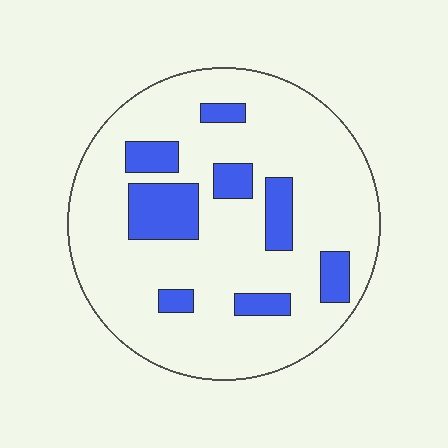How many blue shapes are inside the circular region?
8.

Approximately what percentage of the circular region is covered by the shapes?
Approximately 20%.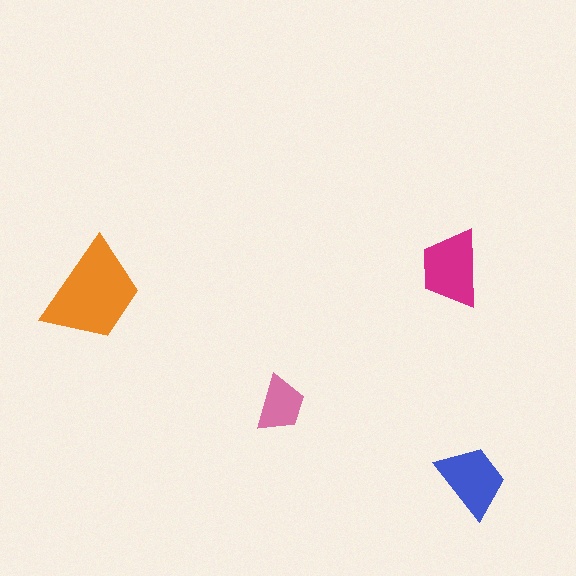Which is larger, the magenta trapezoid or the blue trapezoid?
The magenta one.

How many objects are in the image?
There are 4 objects in the image.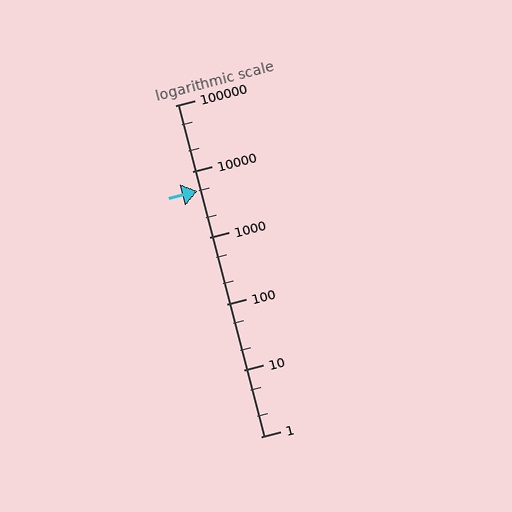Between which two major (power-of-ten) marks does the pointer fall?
The pointer is between 1000 and 10000.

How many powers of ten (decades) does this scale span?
The scale spans 5 decades, from 1 to 100000.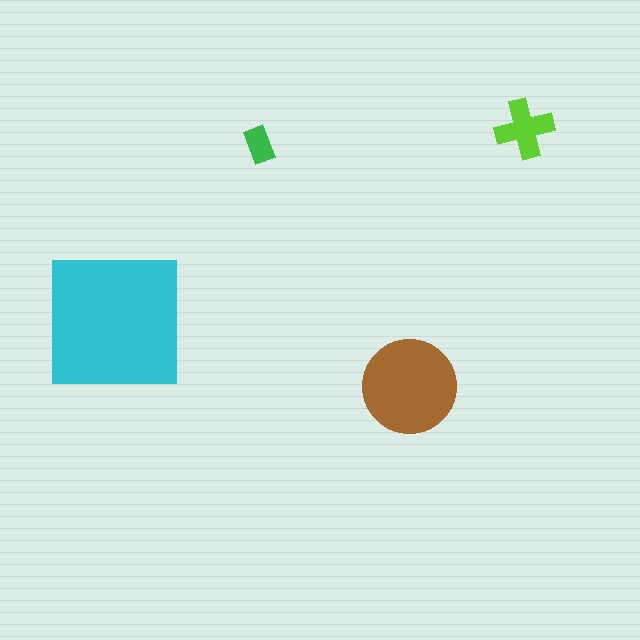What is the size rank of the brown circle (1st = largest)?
2nd.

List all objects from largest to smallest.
The cyan square, the brown circle, the lime cross, the green rectangle.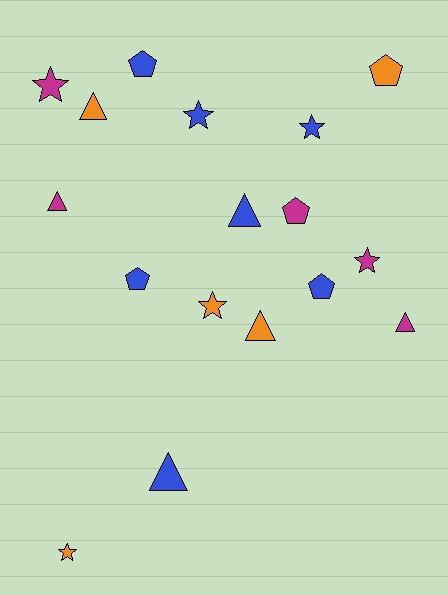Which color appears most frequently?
Blue, with 7 objects.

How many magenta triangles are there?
There are 2 magenta triangles.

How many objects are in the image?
There are 17 objects.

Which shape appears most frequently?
Triangle, with 6 objects.